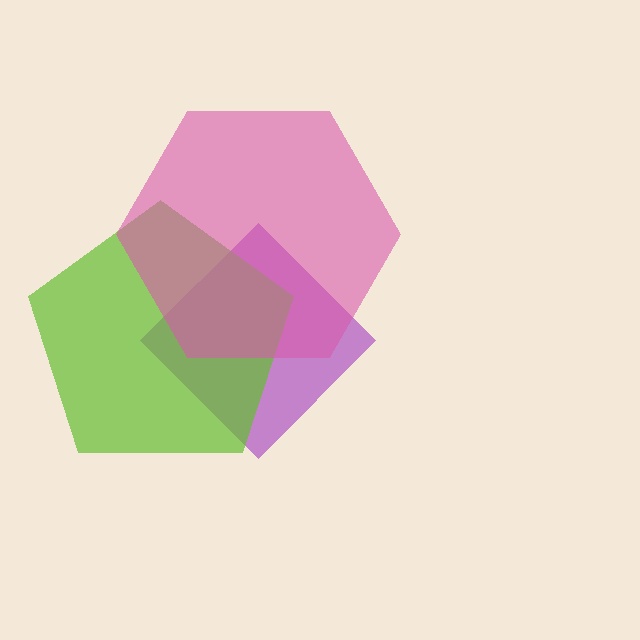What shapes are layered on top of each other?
The layered shapes are: a purple diamond, a lime pentagon, a pink hexagon.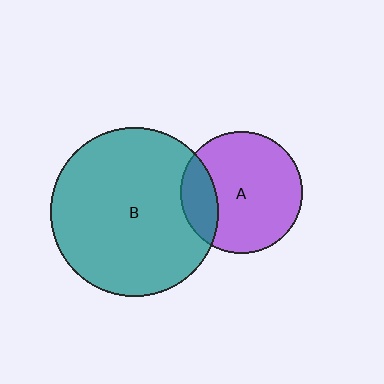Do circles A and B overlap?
Yes.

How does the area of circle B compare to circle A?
Approximately 1.9 times.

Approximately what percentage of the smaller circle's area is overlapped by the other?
Approximately 20%.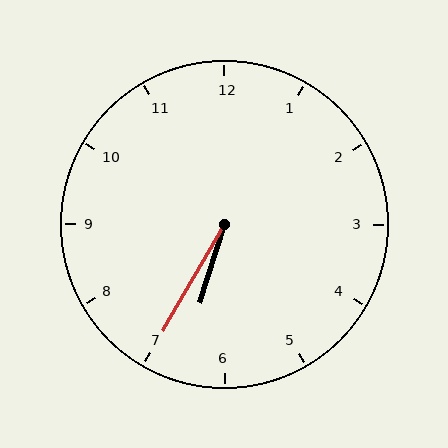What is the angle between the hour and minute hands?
Approximately 12 degrees.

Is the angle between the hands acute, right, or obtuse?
It is acute.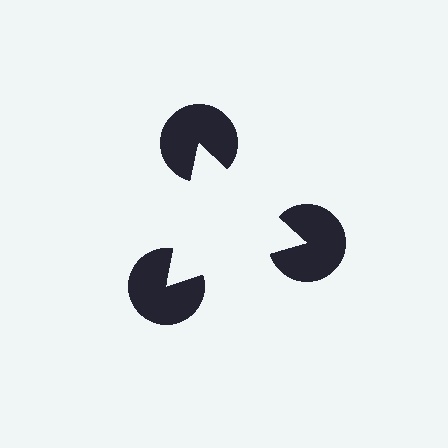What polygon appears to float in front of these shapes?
An illusory triangle — its edges are inferred from the aligned wedge cuts in the pac-man discs, not physically drawn.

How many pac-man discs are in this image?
There are 3 — one at each vertex of the illusory triangle.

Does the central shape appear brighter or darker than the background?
It typically appears slightly brighter than the background, even though no actual brightness change is drawn.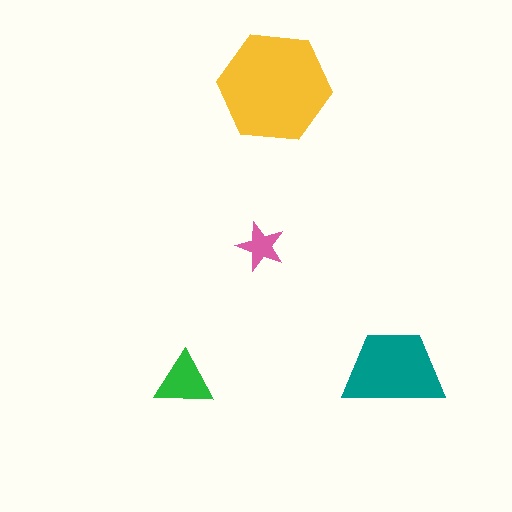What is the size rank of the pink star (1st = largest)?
4th.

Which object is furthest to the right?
The teal trapezoid is rightmost.